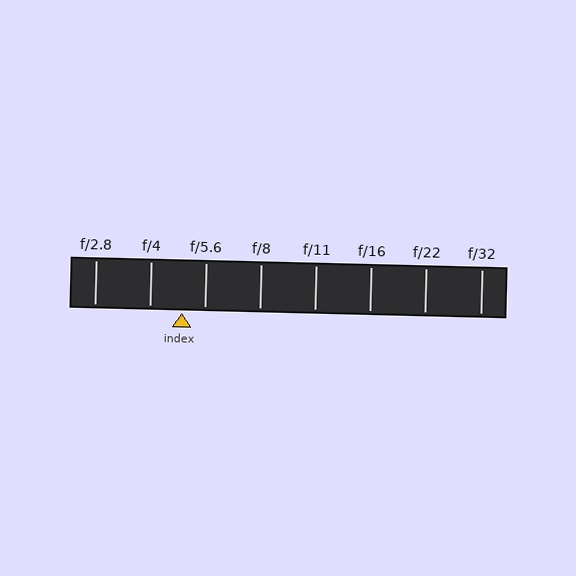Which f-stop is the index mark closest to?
The index mark is closest to f/5.6.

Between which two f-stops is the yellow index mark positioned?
The index mark is between f/4 and f/5.6.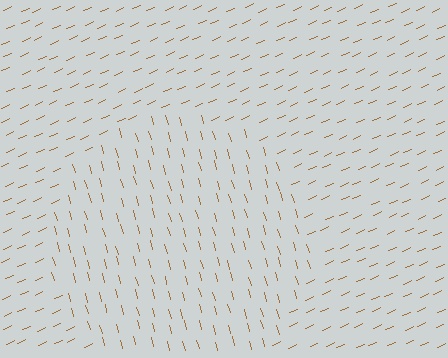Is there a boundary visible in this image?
Yes, there is a texture boundary formed by a change in line orientation.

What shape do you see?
I see a circle.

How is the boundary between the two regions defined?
The boundary is defined purely by a change in line orientation (approximately 81 degrees difference). All lines are the same color and thickness.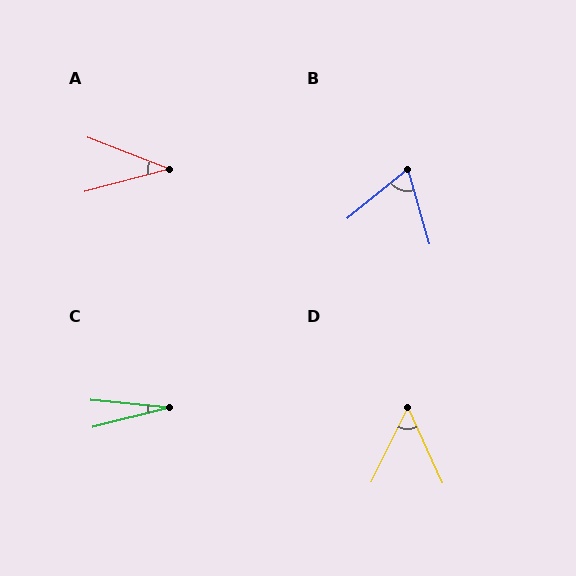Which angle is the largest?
B, at approximately 67 degrees.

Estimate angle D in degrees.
Approximately 51 degrees.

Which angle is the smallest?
C, at approximately 20 degrees.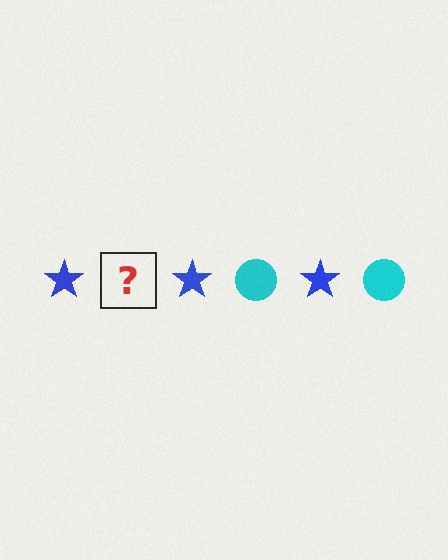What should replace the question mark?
The question mark should be replaced with a cyan circle.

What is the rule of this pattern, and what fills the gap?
The rule is that the pattern alternates between blue star and cyan circle. The gap should be filled with a cyan circle.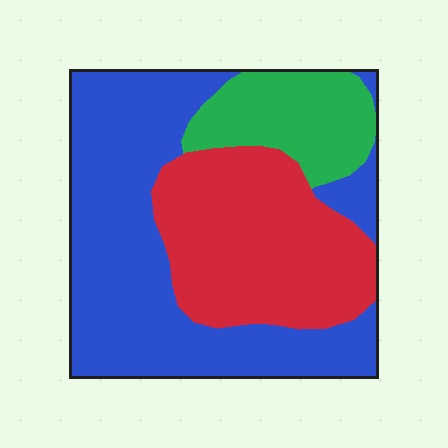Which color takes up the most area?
Blue, at roughly 50%.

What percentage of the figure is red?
Red covers roughly 35% of the figure.